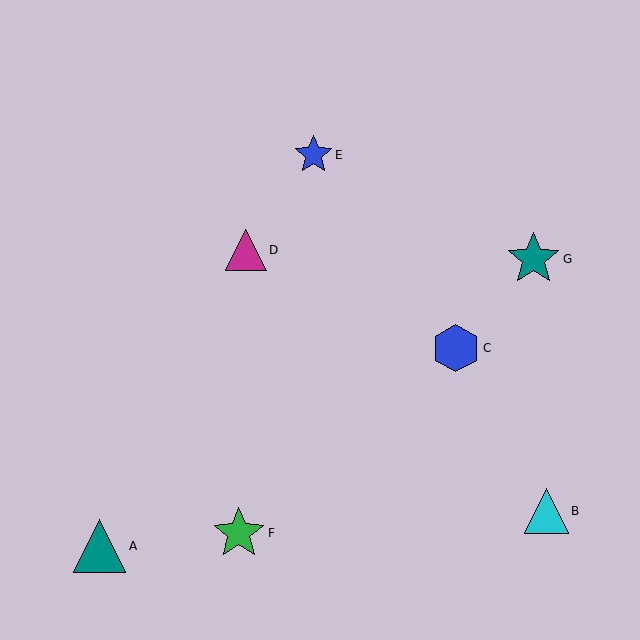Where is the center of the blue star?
The center of the blue star is at (313, 155).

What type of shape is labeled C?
Shape C is a blue hexagon.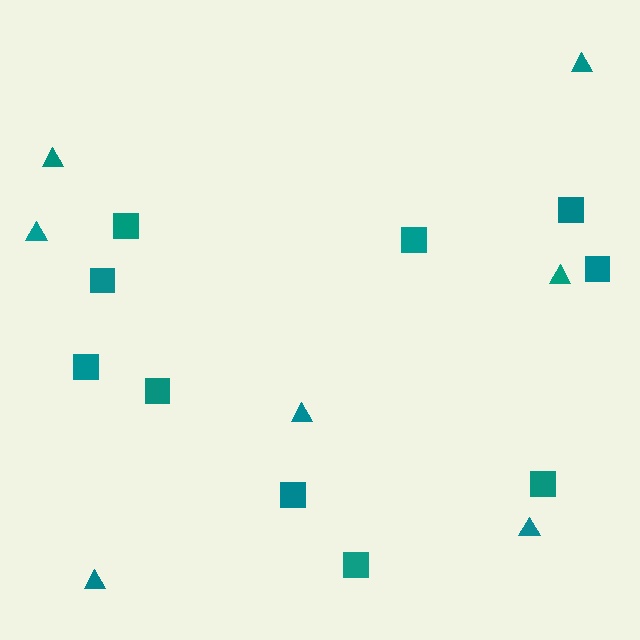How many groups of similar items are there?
There are 2 groups: one group of triangles (7) and one group of squares (10).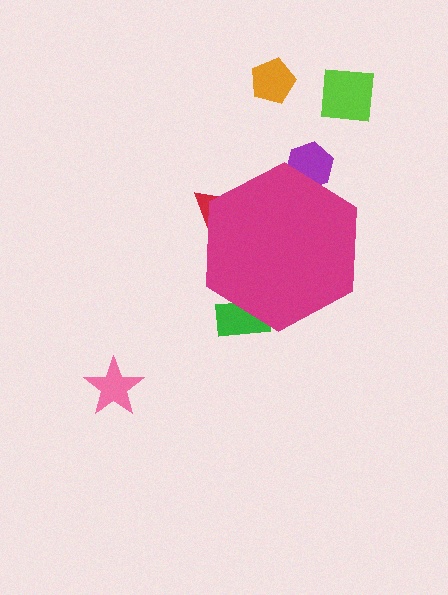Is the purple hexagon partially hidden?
Yes, the purple hexagon is partially hidden behind the magenta hexagon.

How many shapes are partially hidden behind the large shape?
3 shapes are partially hidden.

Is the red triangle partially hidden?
Yes, the red triangle is partially hidden behind the magenta hexagon.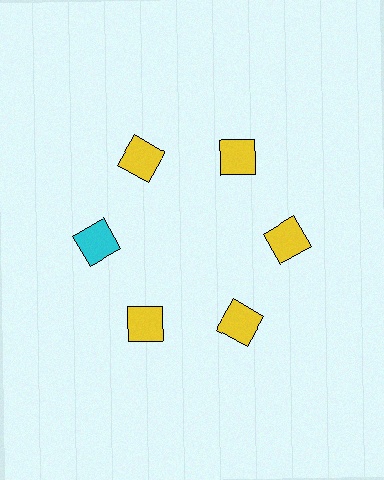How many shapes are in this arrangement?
There are 6 shapes arranged in a ring pattern.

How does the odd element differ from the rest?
It has a different color: cyan instead of yellow.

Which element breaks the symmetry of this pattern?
The cyan diamond at roughly the 9 o'clock position breaks the symmetry. All other shapes are yellow diamonds.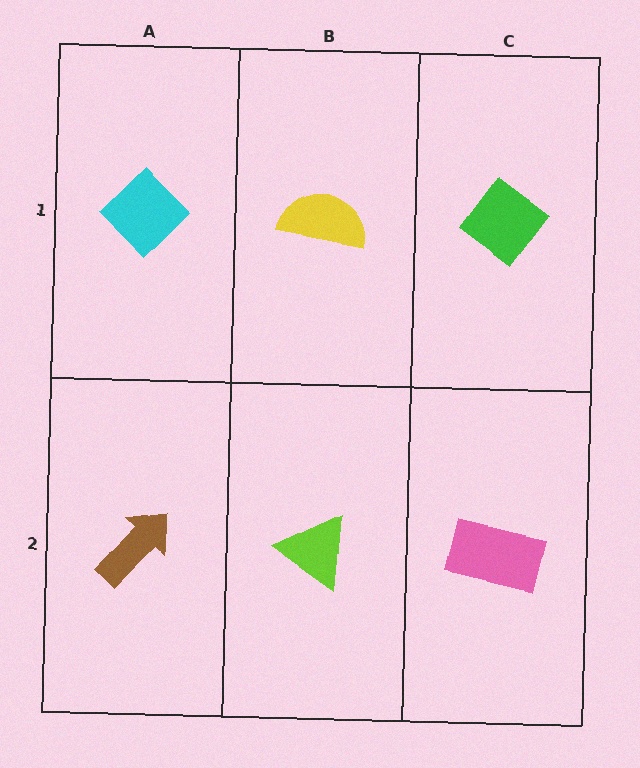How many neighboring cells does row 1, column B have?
3.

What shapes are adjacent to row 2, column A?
A cyan diamond (row 1, column A), a lime triangle (row 2, column B).